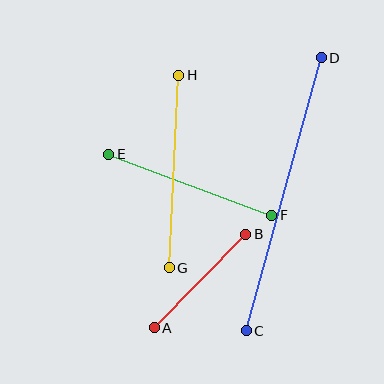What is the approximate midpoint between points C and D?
The midpoint is at approximately (284, 194) pixels.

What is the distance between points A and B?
The distance is approximately 131 pixels.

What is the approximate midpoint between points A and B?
The midpoint is at approximately (200, 281) pixels.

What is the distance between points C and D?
The distance is approximately 283 pixels.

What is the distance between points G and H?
The distance is approximately 193 pixels.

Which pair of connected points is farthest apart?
Points C and D are farthest apart.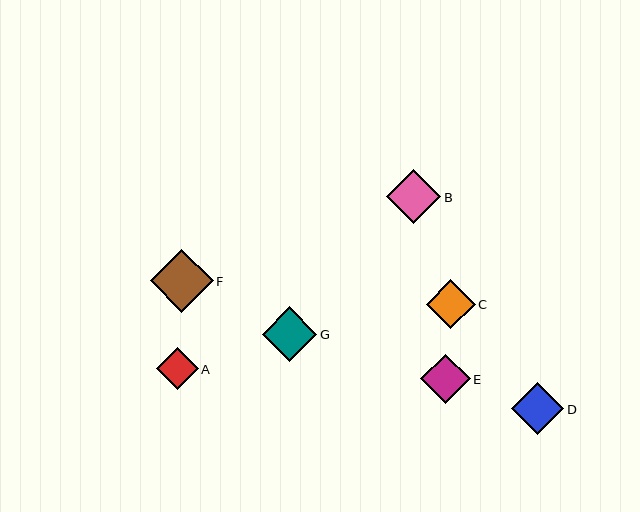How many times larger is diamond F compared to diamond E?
Diamond F is approximately 1.3 times the size of diamond E.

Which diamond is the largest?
Diamond F is the largest with a size of approximately 63 pixels.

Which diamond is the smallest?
Diamond A is the smallest with a size of approximately 42 pixels.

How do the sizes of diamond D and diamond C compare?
Diamond D and diamond C are approximately the same size.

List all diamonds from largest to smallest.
From largest to smallest: F, G, B, D, E, C, A.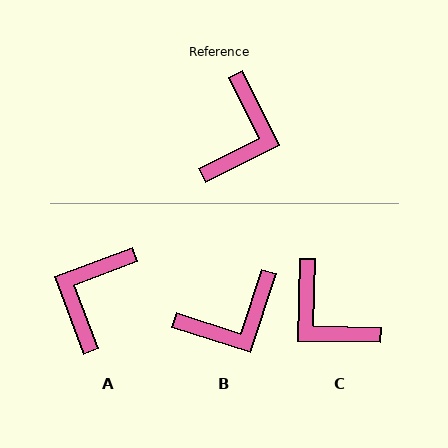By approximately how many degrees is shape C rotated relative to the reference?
Approximately 118 degrees clockwise.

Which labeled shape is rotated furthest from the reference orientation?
A, about 174 degrees away.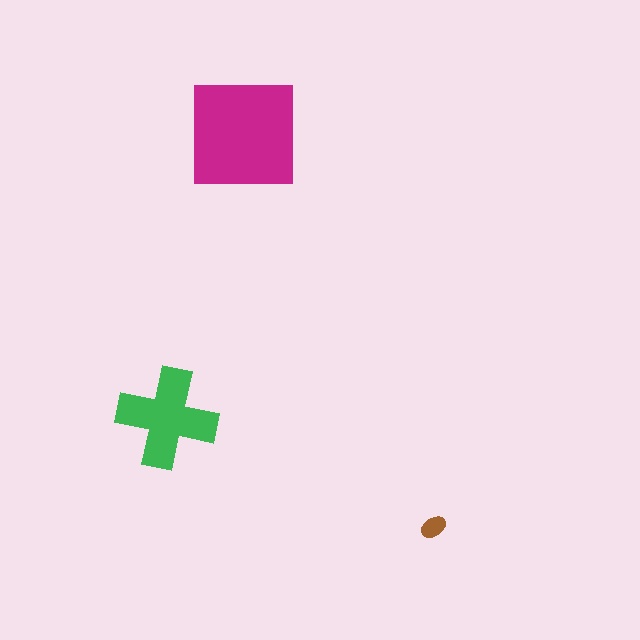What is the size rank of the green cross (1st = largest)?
2nd.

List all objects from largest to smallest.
The magenta square, the green cross, the brown ellipse.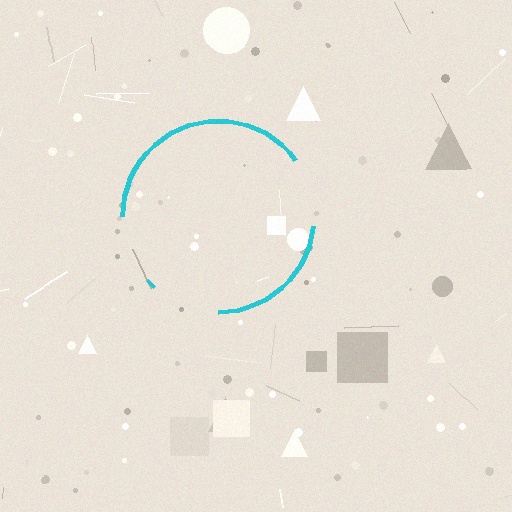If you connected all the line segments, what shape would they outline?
They would outline a circle.